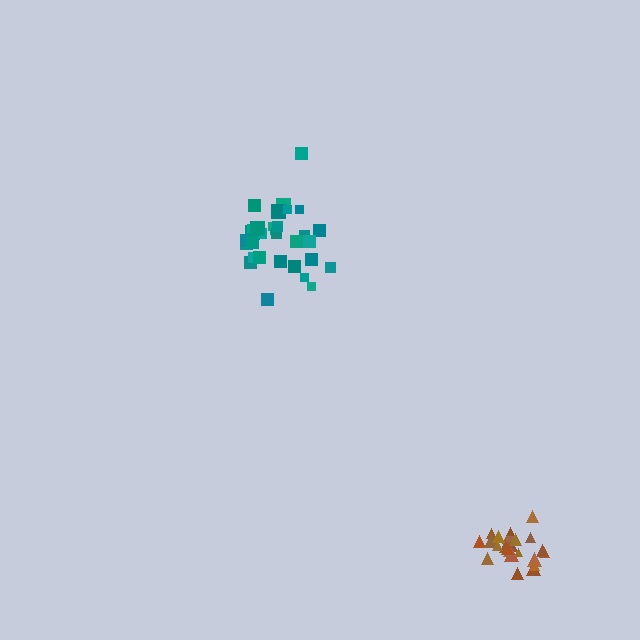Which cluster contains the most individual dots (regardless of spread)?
Teal (32).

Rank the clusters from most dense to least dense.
brown, teal.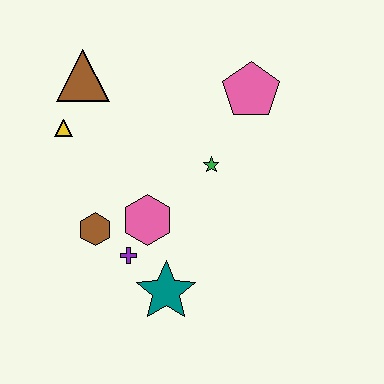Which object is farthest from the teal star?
The brown triangle is farthest from the teal star.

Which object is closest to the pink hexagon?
The purple cross is closest to the pink hexagon.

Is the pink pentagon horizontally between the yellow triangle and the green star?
No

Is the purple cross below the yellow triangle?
Yes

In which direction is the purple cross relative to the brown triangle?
The purple cross is below the brown triangle.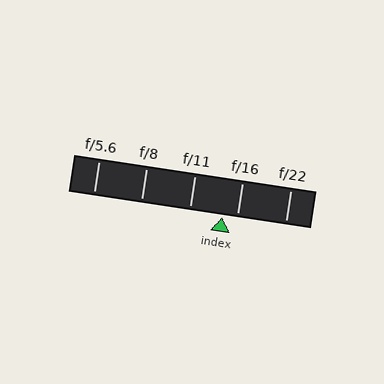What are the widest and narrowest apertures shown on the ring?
The widest aperture shown is f/5.6 and the narrowest is f/22.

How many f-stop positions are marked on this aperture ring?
There are 5 f-stop positions marked.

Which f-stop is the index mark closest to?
The index mark is closest to f/16.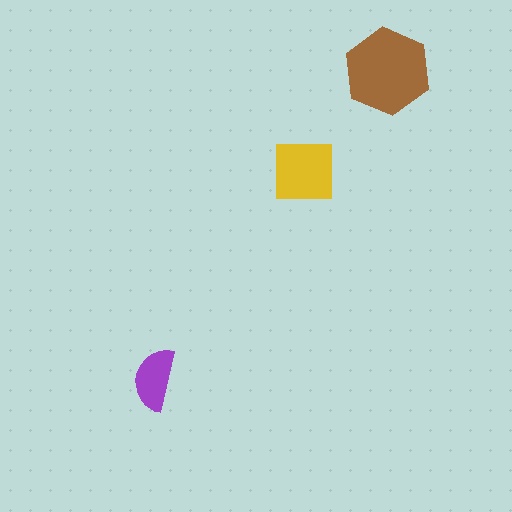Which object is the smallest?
The purple semicircle.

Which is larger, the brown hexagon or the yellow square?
The brown hexagon.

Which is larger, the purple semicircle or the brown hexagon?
The brown hexagon.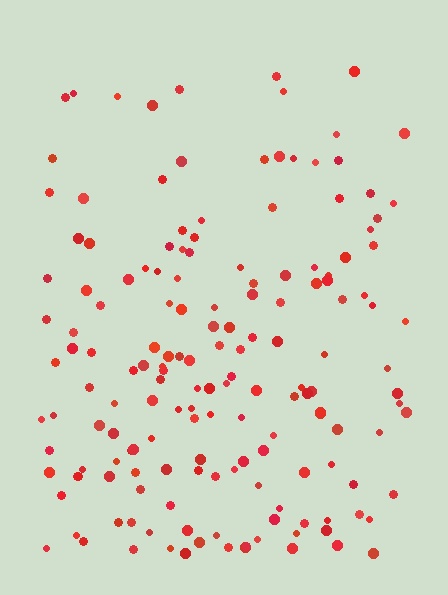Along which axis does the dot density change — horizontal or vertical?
Vertical.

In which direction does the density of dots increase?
From top to bottom, with the bottom side densest.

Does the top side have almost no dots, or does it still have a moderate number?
Still a moderate number, just noticeably fewer than the bottom.